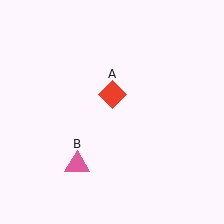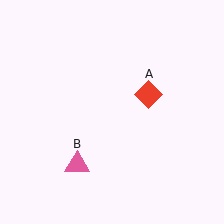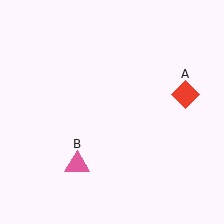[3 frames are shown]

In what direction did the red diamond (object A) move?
The red diamond (object A) moved right.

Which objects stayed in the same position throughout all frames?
Pink triangle (object B) remained stationary.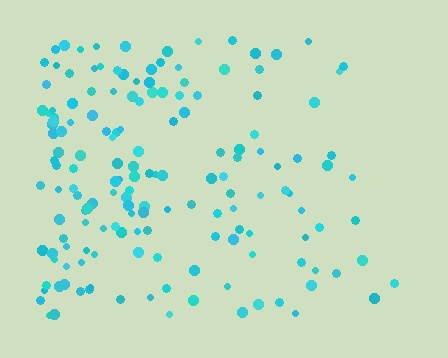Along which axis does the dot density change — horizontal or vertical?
Horizontal.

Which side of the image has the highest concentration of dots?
The left.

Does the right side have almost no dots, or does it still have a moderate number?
Still a moderate number, just noticeably fewer than the left.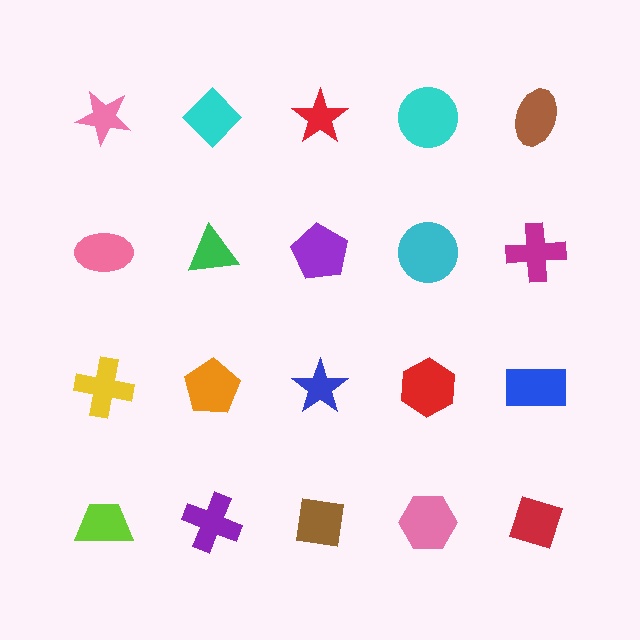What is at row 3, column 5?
A blue rectangle.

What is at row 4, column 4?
A pink hexagon.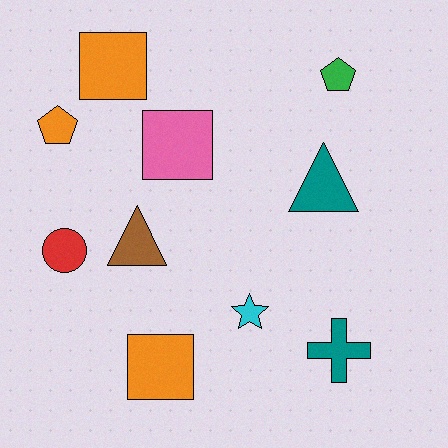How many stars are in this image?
There is 1 star.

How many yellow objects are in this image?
There are no yellow objects.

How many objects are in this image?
There are 10 objects.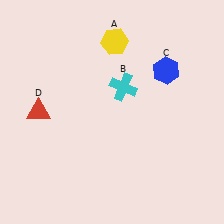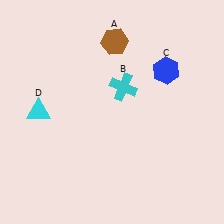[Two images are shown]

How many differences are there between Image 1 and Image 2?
There are 2 differences between the two images.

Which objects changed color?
A changed from yellow to brown. D changed from red to cyan.